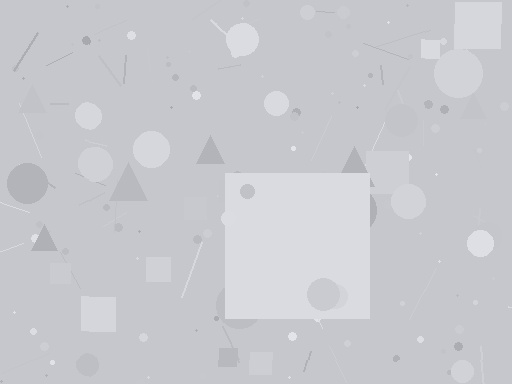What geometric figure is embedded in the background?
A square is embedded in the background.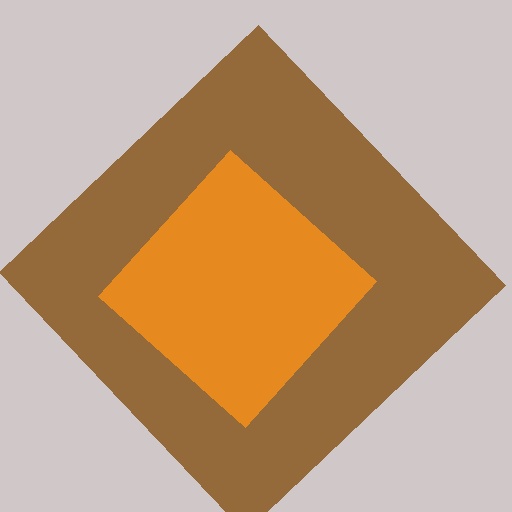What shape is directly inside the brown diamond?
The orange diamond.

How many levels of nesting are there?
2.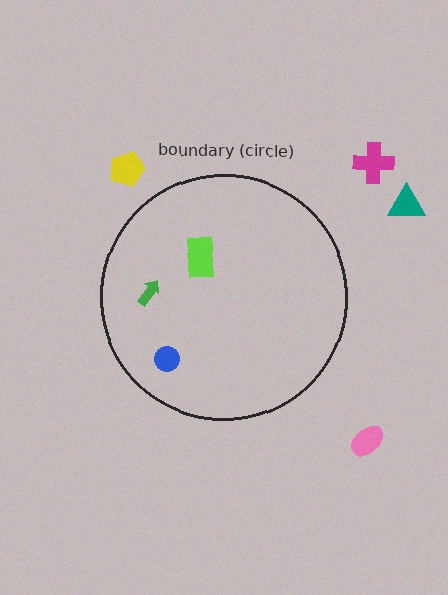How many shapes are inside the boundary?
3 inside, 4 outside.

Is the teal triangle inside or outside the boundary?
Outside.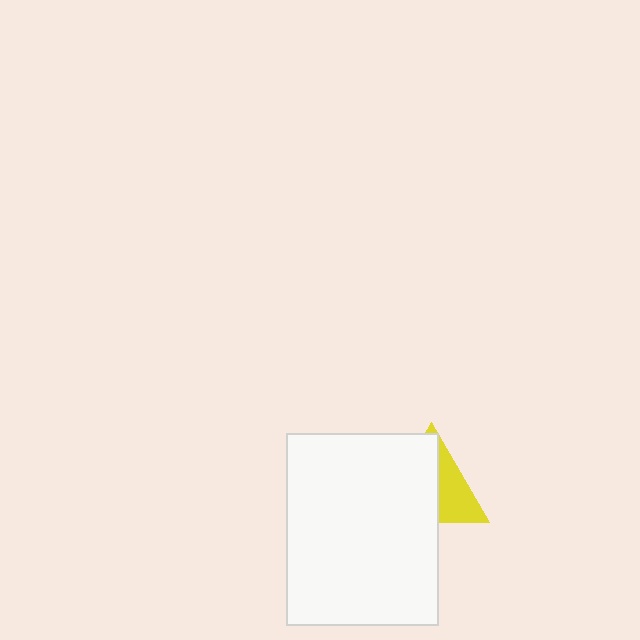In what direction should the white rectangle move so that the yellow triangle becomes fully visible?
The white rectangle should move left. That is the shortest direction to clear the overlap and leave the yellow triangle fully visible.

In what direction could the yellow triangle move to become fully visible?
The yellow triangle could move right. That would shift it out from behind the white rectangle entirely.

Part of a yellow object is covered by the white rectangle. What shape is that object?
It is a triangle.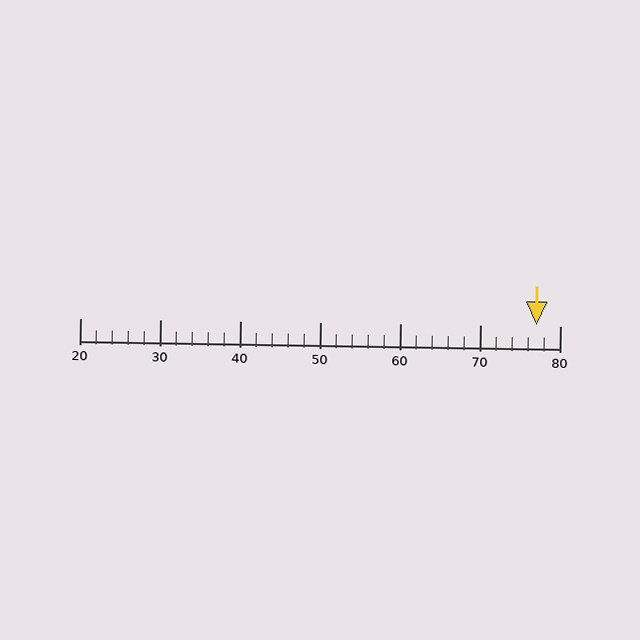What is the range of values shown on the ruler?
The ruler shows values from 20 to 80.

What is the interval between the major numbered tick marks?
The major tick marks are spaced 10 units apart.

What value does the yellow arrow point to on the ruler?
The yellow arrow points to approximately 77.